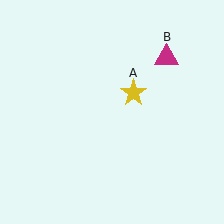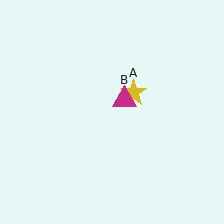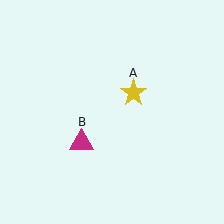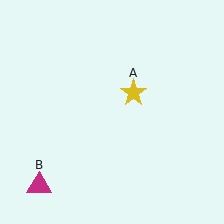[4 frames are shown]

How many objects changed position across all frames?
1 object changed position: magenta triangle (object B).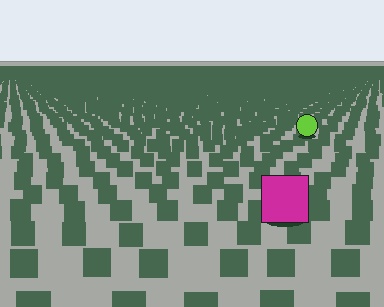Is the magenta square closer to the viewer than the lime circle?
Yes. The magenta square is closer — you can tell from the texture gradient: the ground texture is coarser near it.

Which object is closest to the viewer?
The magenta square is closest. The texture marks near it are larger and more spread out.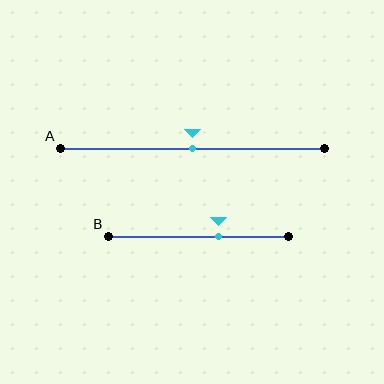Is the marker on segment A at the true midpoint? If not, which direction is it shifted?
Yes, the marker on segment A is at the true midpoint.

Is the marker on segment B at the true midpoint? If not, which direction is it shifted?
No, the marker on segment B is shifted to the right by about 11% of the segment length.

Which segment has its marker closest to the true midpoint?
Segment A has its marker closest to the true midpoint.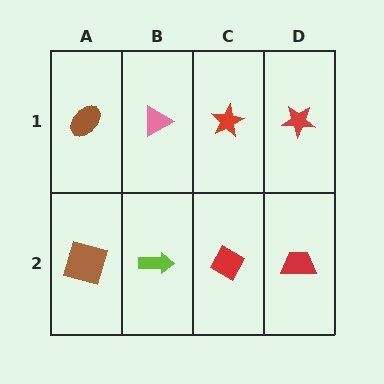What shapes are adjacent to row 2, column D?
A red star (row 1, column D), a red diamond (row 2, column C).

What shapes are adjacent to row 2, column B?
A pink triangle (row 1, column B), a brown square (row 2, column A), a red diamond (row 2, column C).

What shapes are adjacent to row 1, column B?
A lime arrow (row 2, column B), a brown ellipse (row 1, column A), a red star (row 1, column C).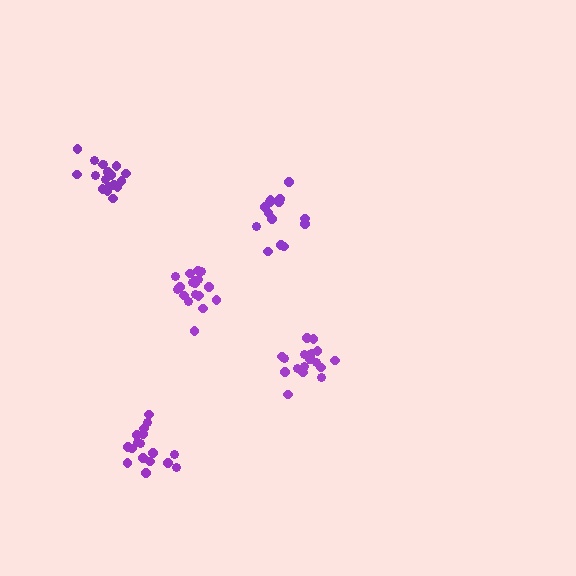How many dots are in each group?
Group 1: 18 dots, Group 2: 17 dots, Group 3: 14 dots, Group 4: 17 dots, Group 5: 19 dots (85 total).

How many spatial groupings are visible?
There are 5 spatial groupings.